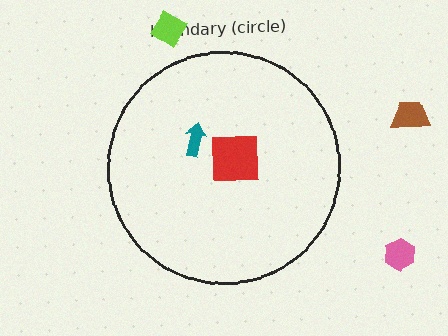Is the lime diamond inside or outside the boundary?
Outside.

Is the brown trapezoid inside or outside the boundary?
Outside.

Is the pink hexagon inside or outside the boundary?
Outside.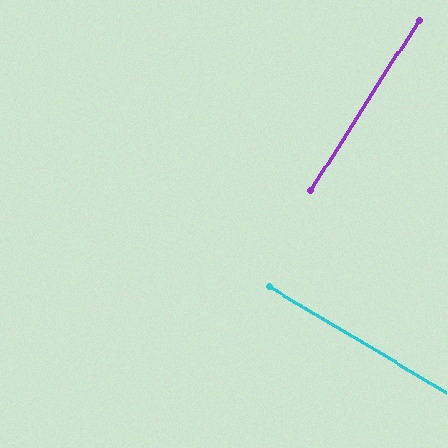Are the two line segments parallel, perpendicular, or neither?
Perpendicular — they meet at approximately 88°.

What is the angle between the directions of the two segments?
Approximately 88 degrees.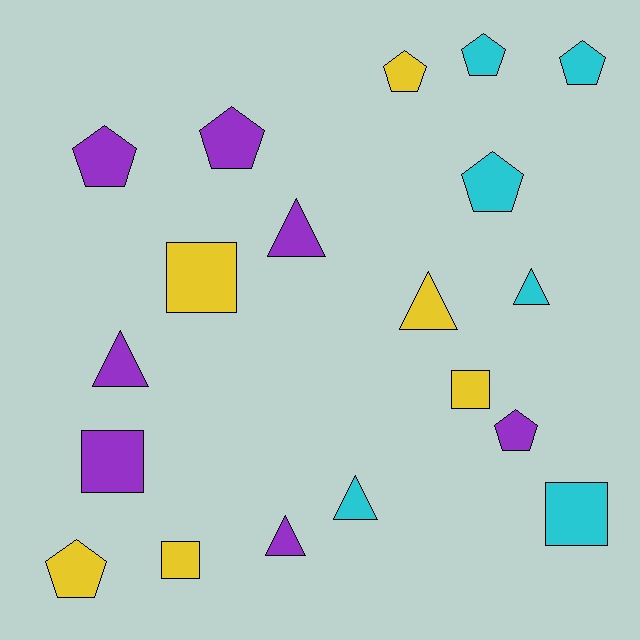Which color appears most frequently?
Purple, with 7 objects.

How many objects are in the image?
There are 19 objects.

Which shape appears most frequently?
Pentagon, with 8 objects.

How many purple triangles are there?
There are 3 purple triangles.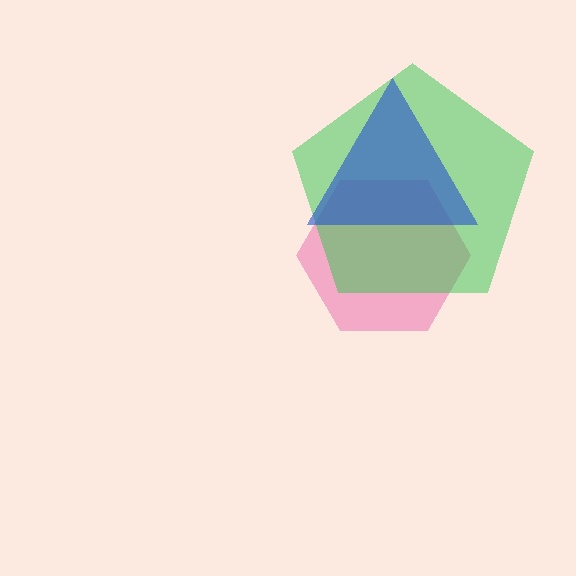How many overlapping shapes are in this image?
There are 3 overlapping shapes in the image.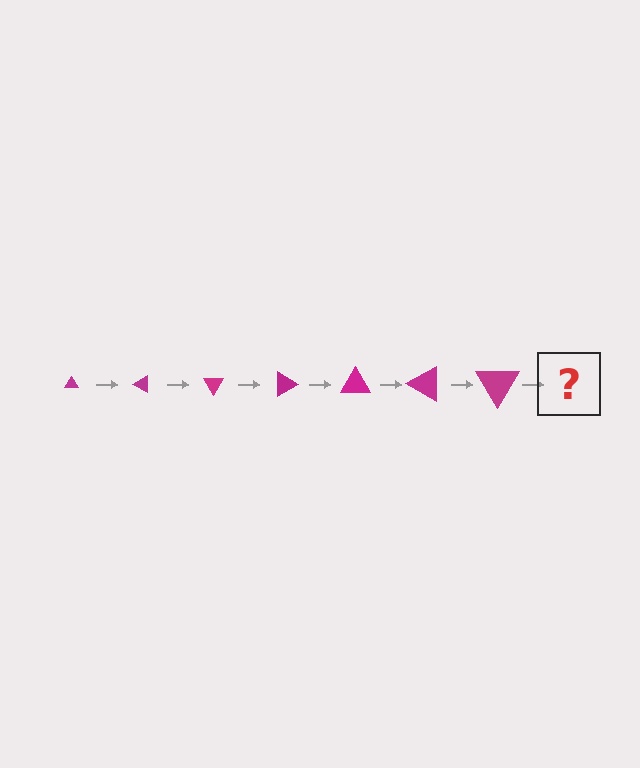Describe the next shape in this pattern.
It should be a triangle, larger than the previous one and rotated 210 degrees from the start.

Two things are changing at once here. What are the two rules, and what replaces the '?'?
The two rules are that the triangle grows larger each step and it rotates 30 degrees each step. The '?' should be a triangle, larger than the previous one and rotated 210 degrees from the start.